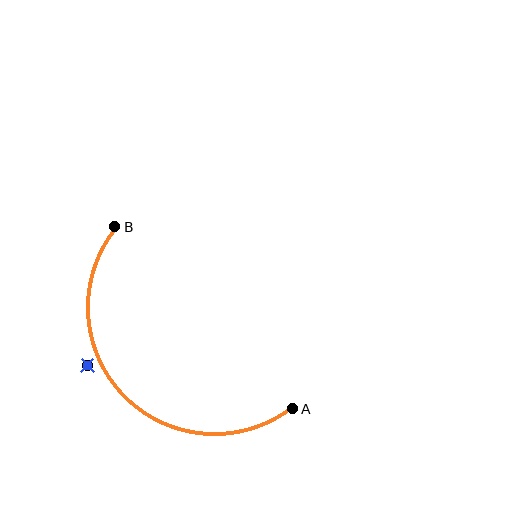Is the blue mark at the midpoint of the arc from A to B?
No — the blue mark does not lie on the arc at all. It sits slightly outside the curve.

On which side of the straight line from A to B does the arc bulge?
The arc bulges below and to the left of the straight line connecting A and B.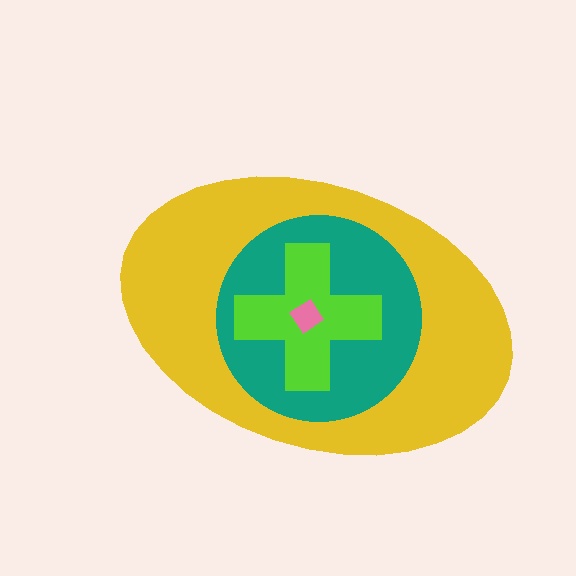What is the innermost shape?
The pink diamond.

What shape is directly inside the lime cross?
The pink diamond.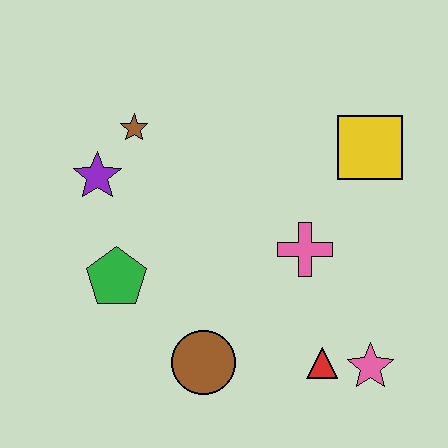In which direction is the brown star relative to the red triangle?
The brown star is above the red triangle.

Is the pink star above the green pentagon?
No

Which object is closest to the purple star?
The brown star is closest to the purple star.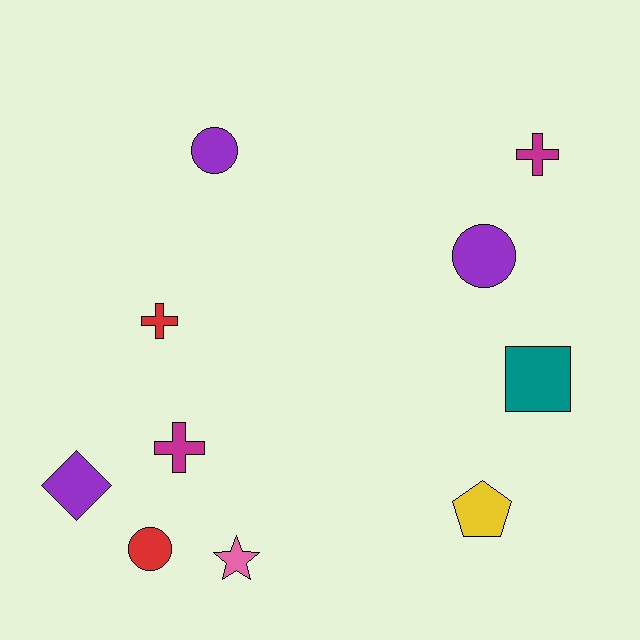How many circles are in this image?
There are 3 circles.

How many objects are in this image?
There are 10 objects.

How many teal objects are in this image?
There is 1 teal object.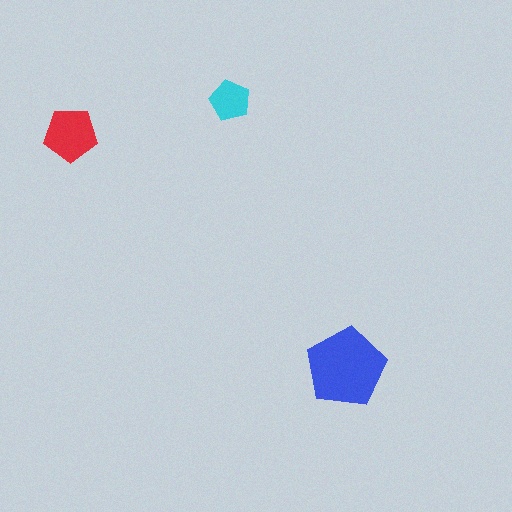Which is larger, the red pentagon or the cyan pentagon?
The red one.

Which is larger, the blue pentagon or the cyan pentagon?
The blue one.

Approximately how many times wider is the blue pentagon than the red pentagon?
About 1.5 times wider.